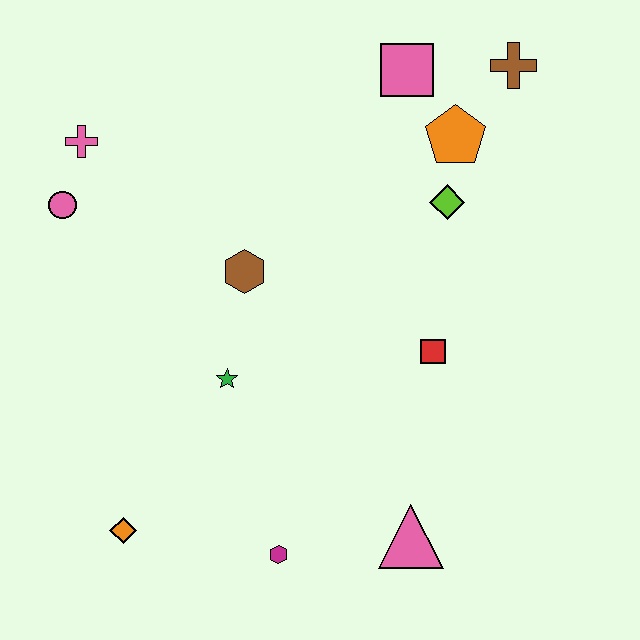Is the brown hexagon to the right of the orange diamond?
Yes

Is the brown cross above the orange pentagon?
Yes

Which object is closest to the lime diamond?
The orange pentagon is closest to the lime diamond.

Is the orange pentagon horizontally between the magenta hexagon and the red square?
No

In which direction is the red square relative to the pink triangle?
The red square is above the pink triangle.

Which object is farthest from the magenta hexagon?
The brown cross is farthest from the magenta hexagon.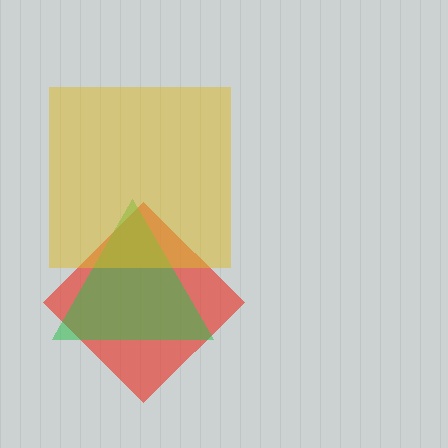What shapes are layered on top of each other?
The layered shapes are: a red diamond, a green triangle, a yellow square.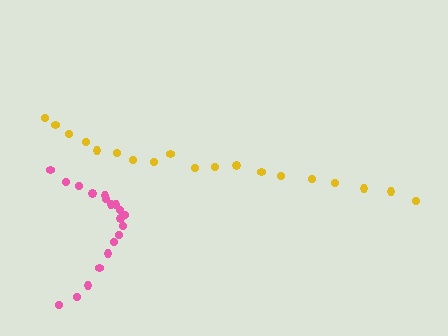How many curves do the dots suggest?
There are 2 distinct paths.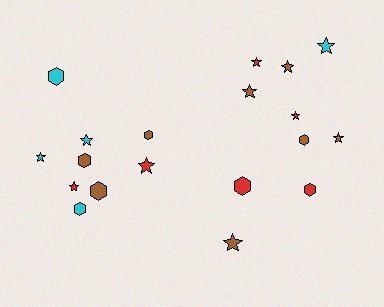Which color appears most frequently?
Brown, with 8 objects.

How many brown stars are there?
There are 4 brown stars.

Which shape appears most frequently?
Star, with 11 objects.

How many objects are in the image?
There are 19 objects.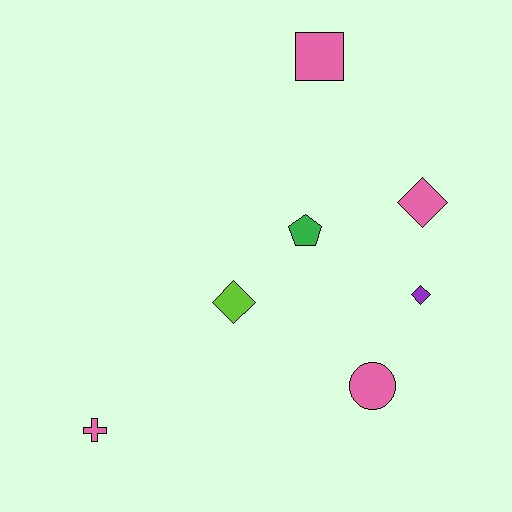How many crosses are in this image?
There is 1 cross.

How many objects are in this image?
There are 7 objects.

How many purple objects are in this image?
There is 1 purple object.